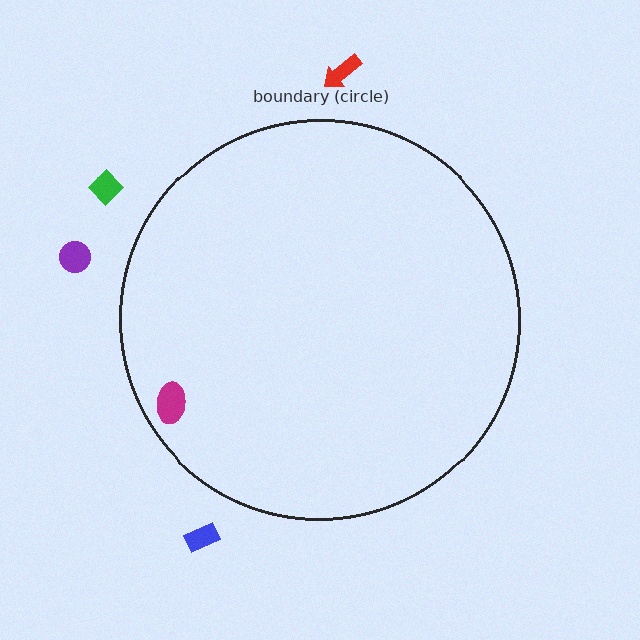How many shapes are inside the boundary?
1 inside, 4 outside.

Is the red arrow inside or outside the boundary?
Outside.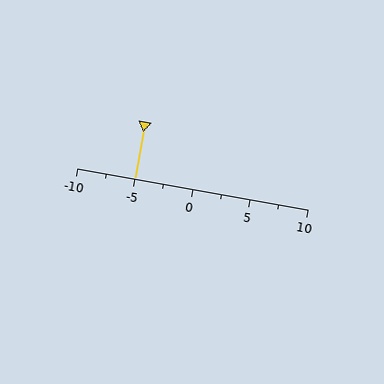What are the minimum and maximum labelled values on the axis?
The axis runs from -10 to 10.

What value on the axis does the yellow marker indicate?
The marker indicates approximately -5.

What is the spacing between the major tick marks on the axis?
The major ticks are spaced 5 apart.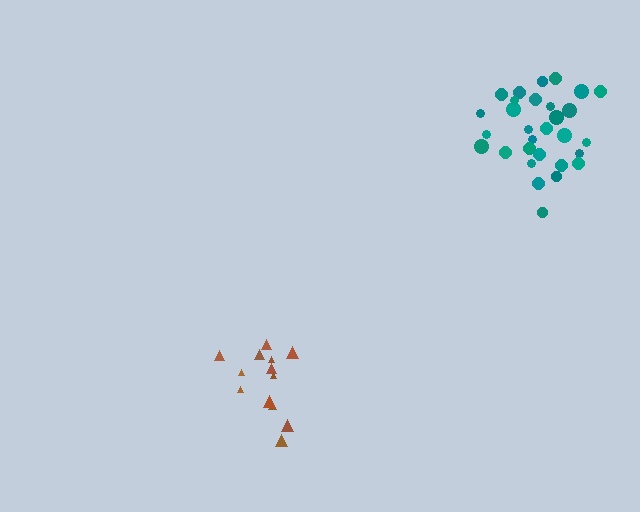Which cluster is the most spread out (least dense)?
Brown.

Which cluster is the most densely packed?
Teal.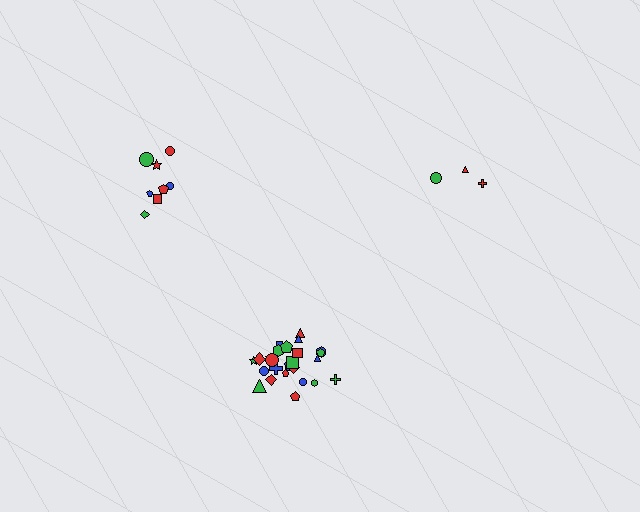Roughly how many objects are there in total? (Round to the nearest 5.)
Roughly 35 objects in total.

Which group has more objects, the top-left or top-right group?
The top-left group.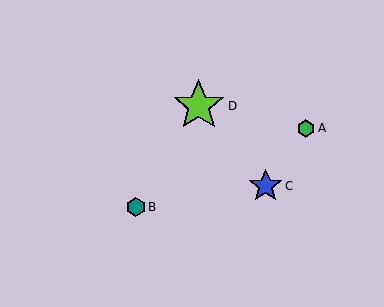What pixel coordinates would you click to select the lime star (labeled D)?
Click at (199, 106) to select the lime star D.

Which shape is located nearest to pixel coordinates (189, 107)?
The lime star (labeled D) at (199, 106) is nearest to that location.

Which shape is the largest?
The lime star (labeled D) is the largest.